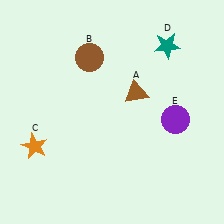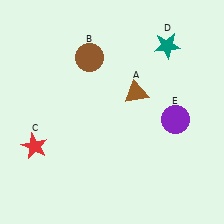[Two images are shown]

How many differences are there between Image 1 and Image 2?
There is 1 difference between the two images.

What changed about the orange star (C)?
In Image 1, C is orange. In Image 2, it changed to red.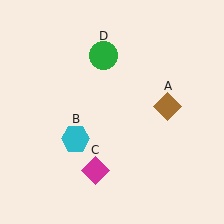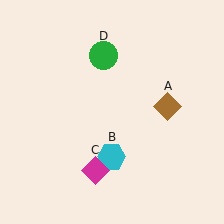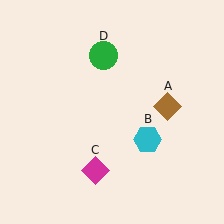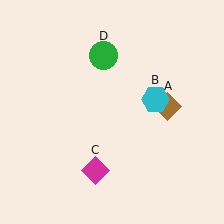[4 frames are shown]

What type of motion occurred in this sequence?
The cyan hexagon (object B) rotated counterclockwise around the center of the scene.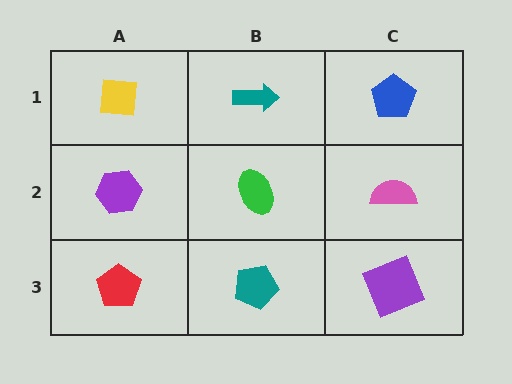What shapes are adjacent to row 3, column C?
A pink semicircle (row 2, column C), a teal pentagon (row 3, column B).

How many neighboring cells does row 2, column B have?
4.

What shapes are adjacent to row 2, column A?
A yellow square (row 1, column A), a red pentagon (row 3, column A), a green ellipse (row 2, column B).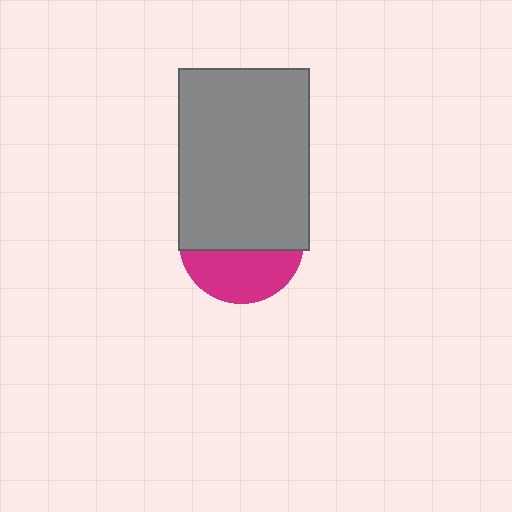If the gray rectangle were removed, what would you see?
You would see the complete magenta circle.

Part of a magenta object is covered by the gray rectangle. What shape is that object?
It is a circle.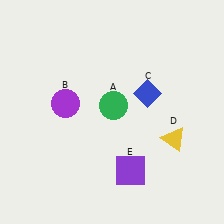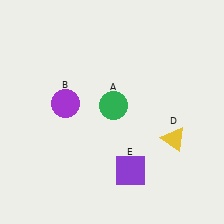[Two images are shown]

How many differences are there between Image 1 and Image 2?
There is 1 difference between the two images.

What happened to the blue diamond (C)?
The blue diamond (C) was removed in Image 2. It was in the top-right area of Image 1.